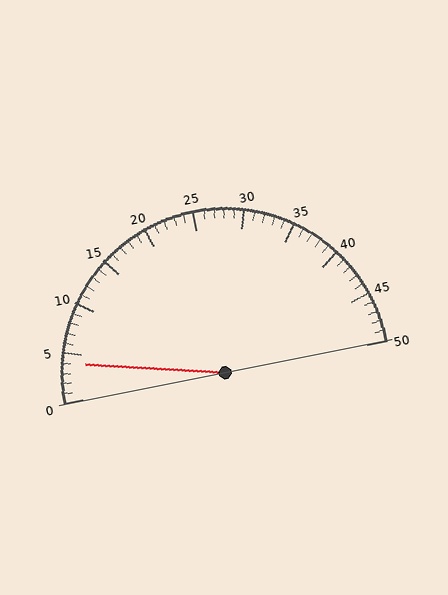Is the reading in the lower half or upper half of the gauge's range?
The reading is in the lower half of the range (0 to 50).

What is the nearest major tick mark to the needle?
The nearest major tick mark is 5.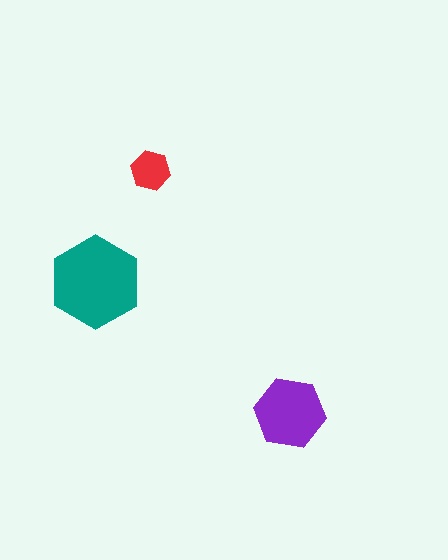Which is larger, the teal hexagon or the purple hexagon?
The teal one.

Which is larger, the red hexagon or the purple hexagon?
The purple one.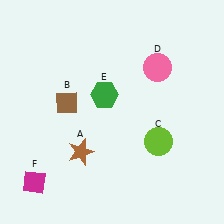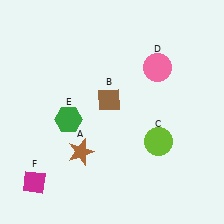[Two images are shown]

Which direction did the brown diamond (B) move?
The brown diamond (B) moved right.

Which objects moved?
The objects that moved are: the brown diamond (B), the green hexagon (E).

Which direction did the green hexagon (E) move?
The green hexagon (E) moved left.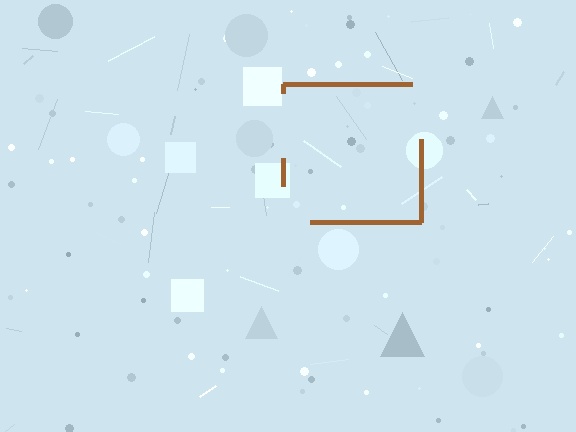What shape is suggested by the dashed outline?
The dashed outline suggests a square.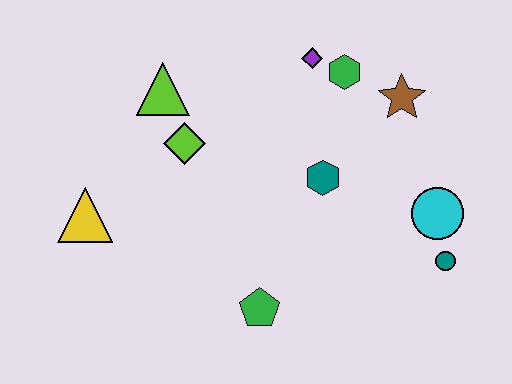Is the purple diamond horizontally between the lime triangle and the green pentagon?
No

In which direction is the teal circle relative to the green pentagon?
The teal circle is to the right of the green pentagon.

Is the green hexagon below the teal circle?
No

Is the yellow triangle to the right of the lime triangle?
No